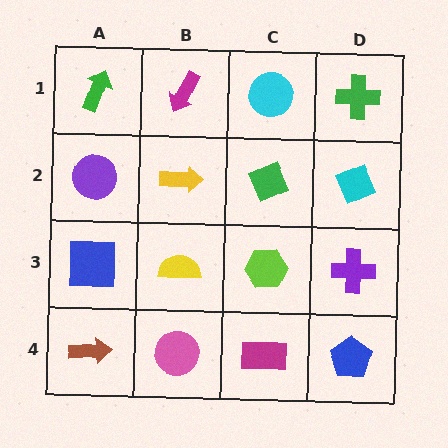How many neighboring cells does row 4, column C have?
3.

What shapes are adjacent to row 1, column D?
A cyan diamond (row 2, column D), a cyan circle (row 1, column C).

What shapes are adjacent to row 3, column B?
A yellow arrow (row 2, column B), a pink circle (row 4, column B), a blue square (row 3, column A), a lime hexagon (row 3, column C).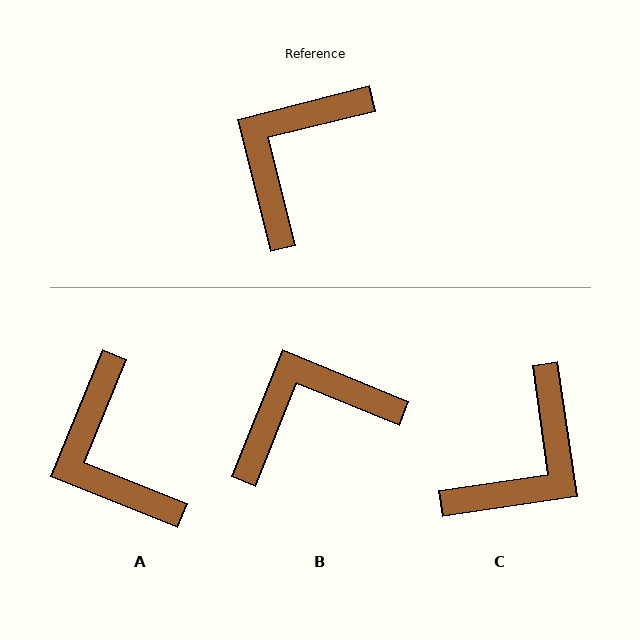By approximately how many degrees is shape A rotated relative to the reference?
Approximately 54 degrees counter-clockwise.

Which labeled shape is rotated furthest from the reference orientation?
C, about 174 degrees away.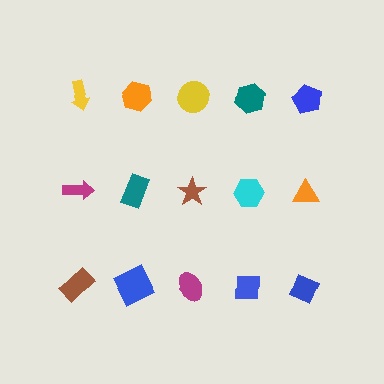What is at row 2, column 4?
A cyan hexagon.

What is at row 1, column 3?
A yellow circle.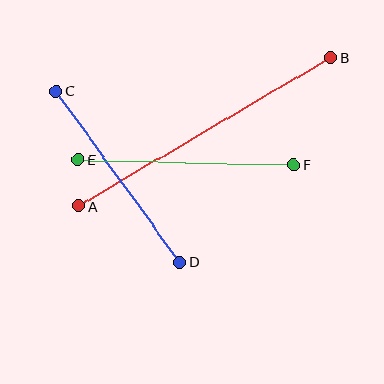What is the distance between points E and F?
The distance is approximately 216 pixels.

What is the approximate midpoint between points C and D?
The midpoint is at approximately (118, 176) pixels.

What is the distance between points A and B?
The distance is approximately 292 pixels.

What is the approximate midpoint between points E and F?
The midpoint is at approximately (186, 162) pixels.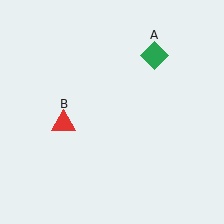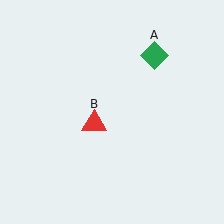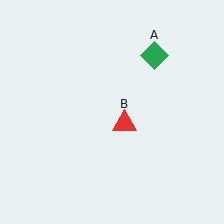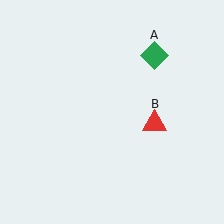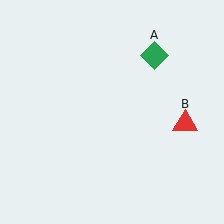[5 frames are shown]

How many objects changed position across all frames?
1 object changed position: red triangle (object B).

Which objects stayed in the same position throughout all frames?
Green diamond (object A) remained stationary.